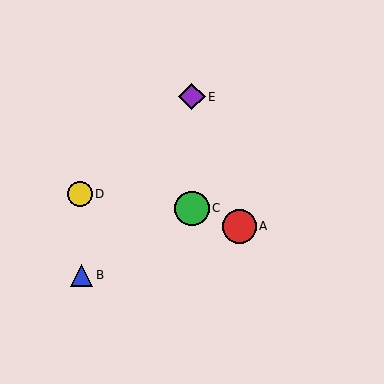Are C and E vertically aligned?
Yes, both are at x≈192.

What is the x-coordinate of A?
Object A is at x≈240.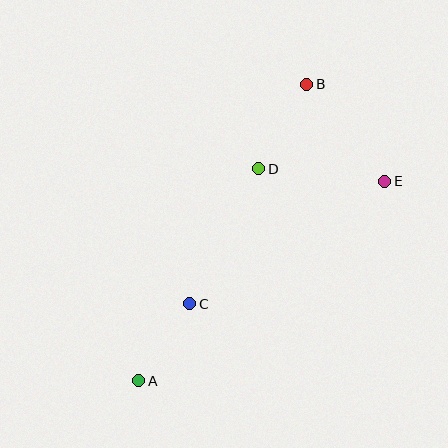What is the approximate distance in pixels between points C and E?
The distance between C and E is approximately 230 pixels.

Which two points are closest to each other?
Points A and C are closest to each other.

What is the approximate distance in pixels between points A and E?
The distance between A and E is approximately 316 pixels.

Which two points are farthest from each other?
Points A and B are farthest from each other.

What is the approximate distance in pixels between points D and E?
The distance between D and E is approximately 126 pixels.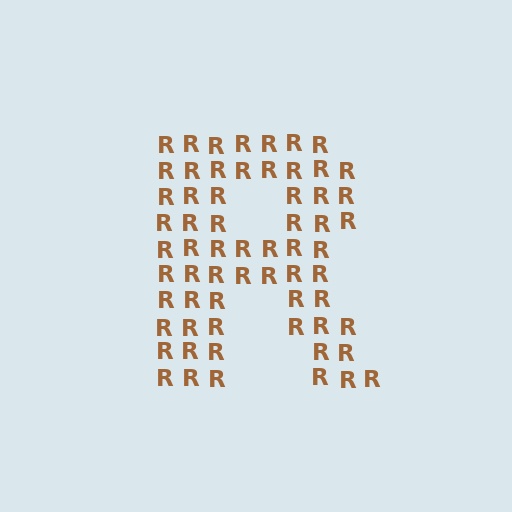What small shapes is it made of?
It is made of small letter R's.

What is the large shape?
The large shape is the letter R.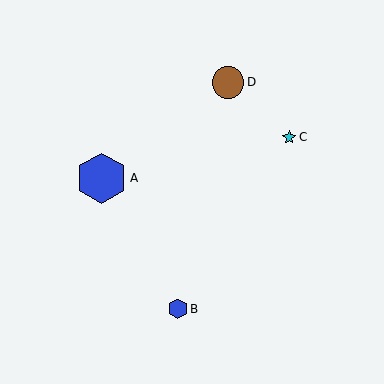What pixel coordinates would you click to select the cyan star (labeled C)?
Click at (289, 137) to select the cyan star C.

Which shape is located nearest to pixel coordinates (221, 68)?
The brown circle (labeled D) at (228, 82) is nearest to that location.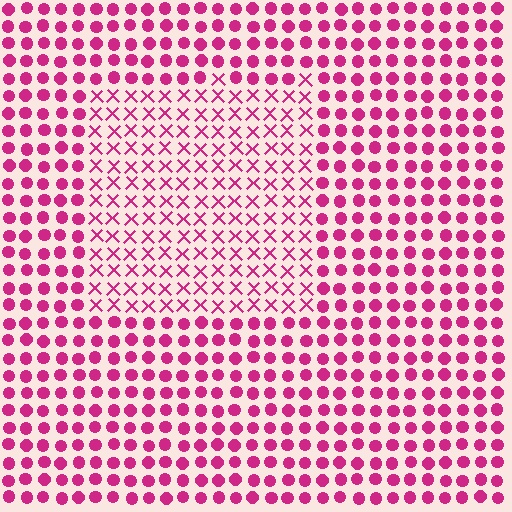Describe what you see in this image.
The image is filled with small magenta elements arranged in a uniform grid. A rectangle-shaped region contains X marks, while the surrounding area contains circles. The boundary is defined purely by the change in element shape.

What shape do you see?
I see a rectangle.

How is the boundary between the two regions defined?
The boundary is defined by a change in element shape: X marks inside vs. circles outside. All elements share the same color and spacing.